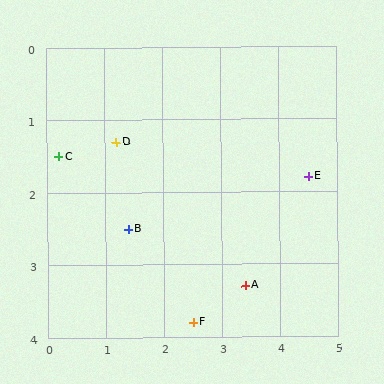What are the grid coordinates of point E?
Point E is at approximately (4.5, 1.8).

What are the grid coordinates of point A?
Point A is at approximately (3.4, 3.3).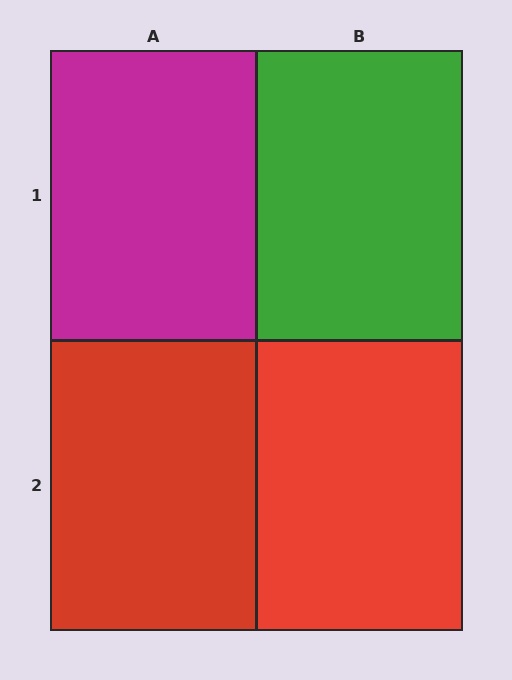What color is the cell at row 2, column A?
Red.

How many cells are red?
2 cells are red.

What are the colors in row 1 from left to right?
Magenta, green.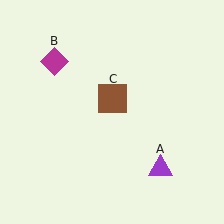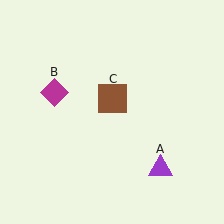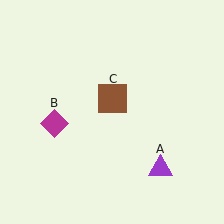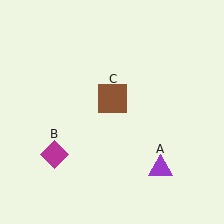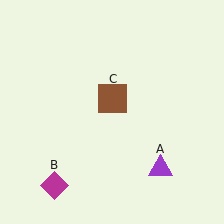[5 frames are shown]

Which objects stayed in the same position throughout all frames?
Purple triangle (object A) and brown square (object C) remained stationary.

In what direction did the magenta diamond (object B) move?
The magenta diamond (object B) moved down.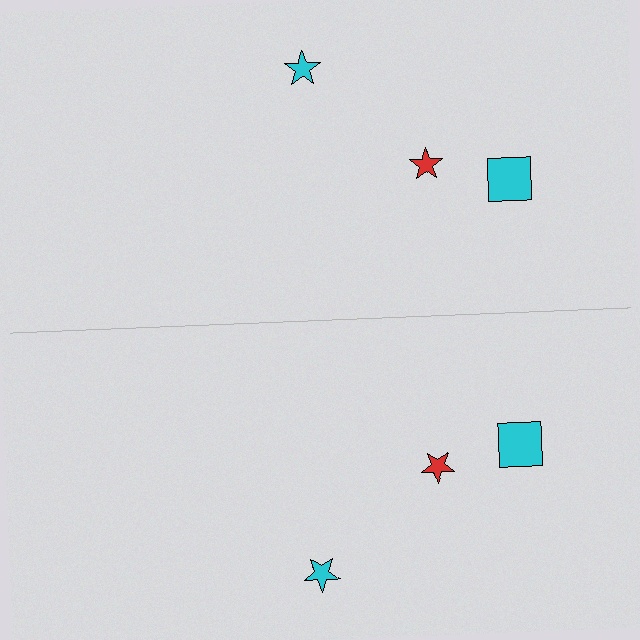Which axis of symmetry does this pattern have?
The pattern has a horizontal axis of symmetry running through the center of the image.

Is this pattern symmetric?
Yes, this pattern has bilateral (reflection) symmetry.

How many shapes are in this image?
There are 6 shapes in this image.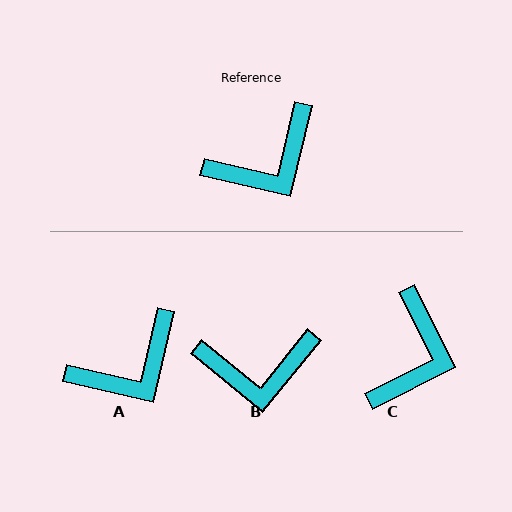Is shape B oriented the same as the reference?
No, it is off by about 26 degrees.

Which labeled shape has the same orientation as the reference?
A.